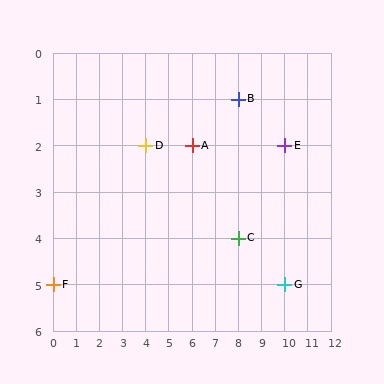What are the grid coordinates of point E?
Point E is at grid coordinates (10, 2).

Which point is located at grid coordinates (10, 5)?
Point G is at (10, 5).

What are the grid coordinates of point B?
Point B is at grid coordinates (8, 1).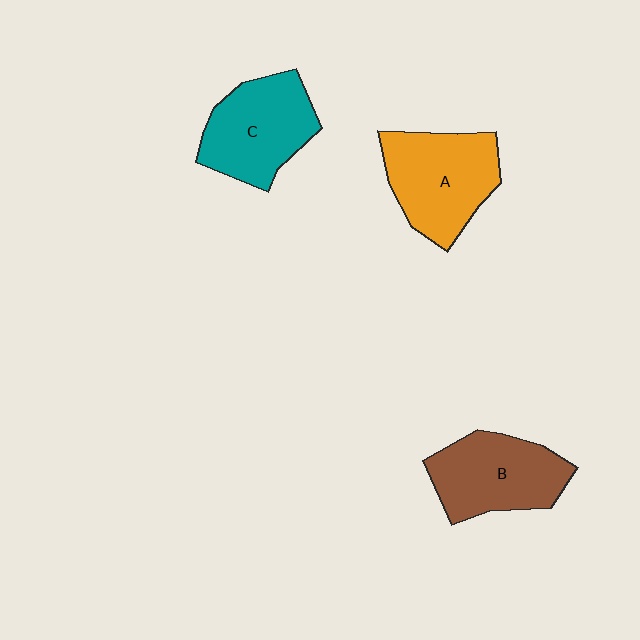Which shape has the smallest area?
Shape C (teal).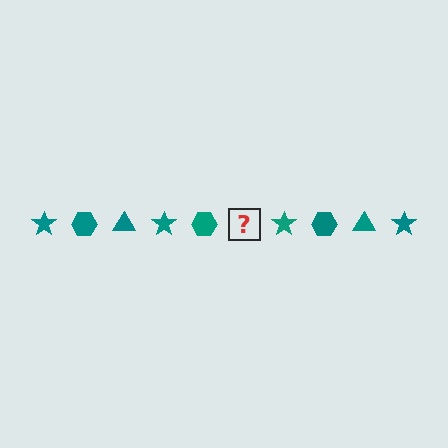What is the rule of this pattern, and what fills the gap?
The rule is that the pattern cycles through star, hexagon, triangle shapes in teal. The gap should be filled with a teal triangle.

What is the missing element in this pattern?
The missing element is a teal triangle.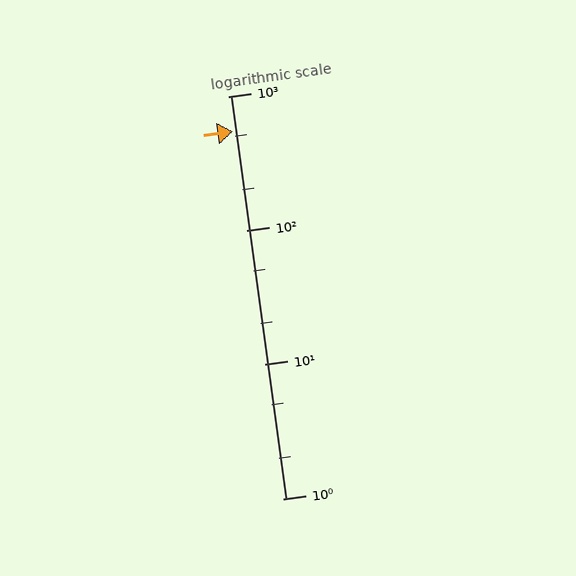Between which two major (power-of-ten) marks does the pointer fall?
The pointer is between 100 and 1000.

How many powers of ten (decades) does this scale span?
The scale spans 3 decades, from 1 to 1000.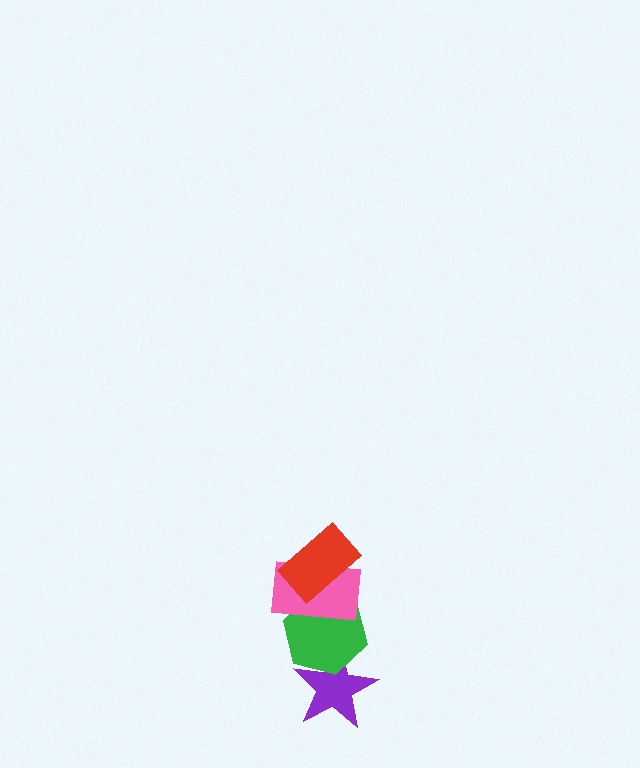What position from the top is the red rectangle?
The red rectangle is 1st from the top.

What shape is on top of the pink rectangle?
The red rectangle is on top of the pink rectangle.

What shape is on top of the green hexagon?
The pink rectangle is on top of the green hexagon.